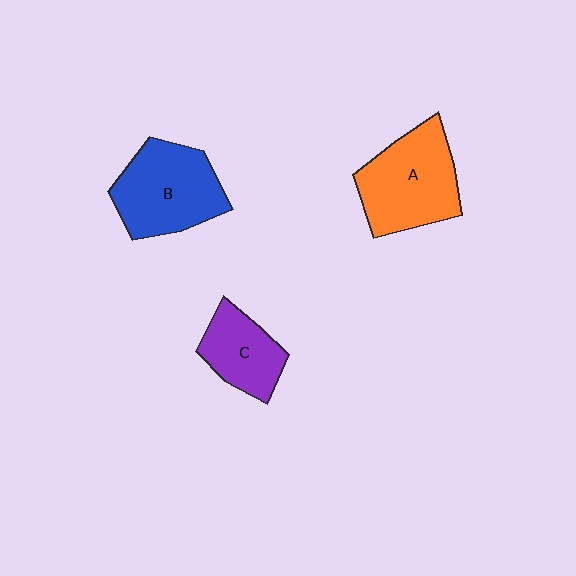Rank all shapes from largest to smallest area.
From largest to smallest: A (orange), B (blue), C (purple).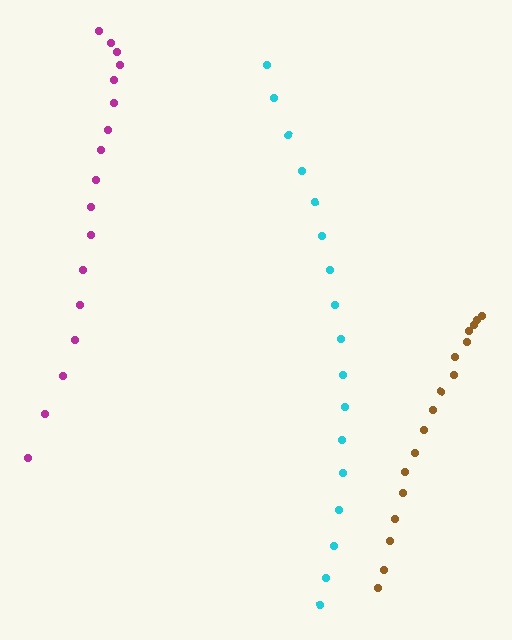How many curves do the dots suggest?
There are 3 distinct paths.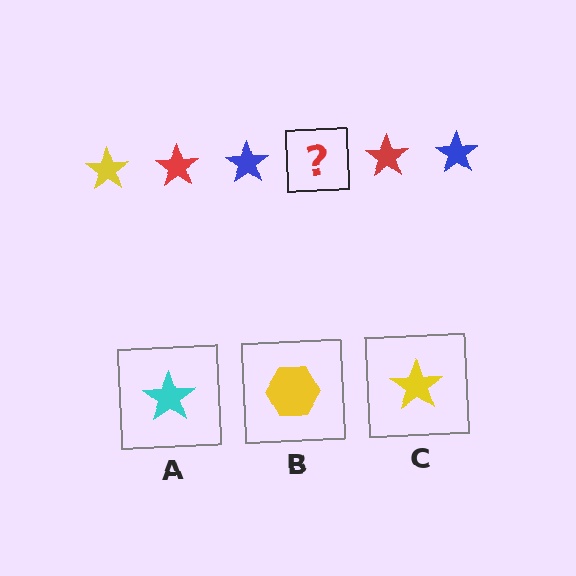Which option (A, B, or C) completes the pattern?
C.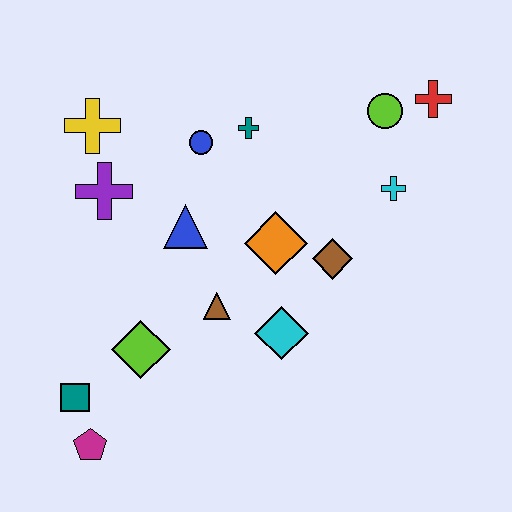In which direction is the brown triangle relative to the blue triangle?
The brown triangle is below the blue triangle.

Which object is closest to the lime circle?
The red cross is closest to the lime circle.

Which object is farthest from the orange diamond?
The magenta pentagon is farthest from the orange diamond.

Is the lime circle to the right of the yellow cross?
Yes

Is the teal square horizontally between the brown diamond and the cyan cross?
No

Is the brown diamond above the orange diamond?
No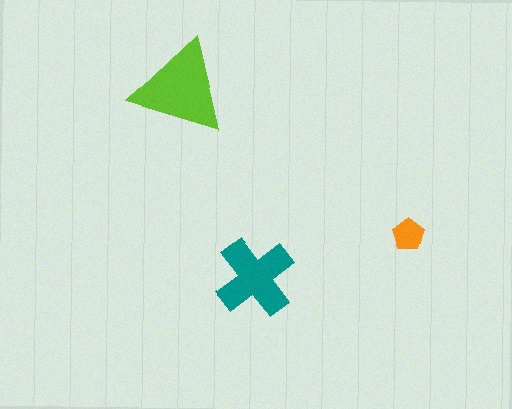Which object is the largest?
The lime triangle.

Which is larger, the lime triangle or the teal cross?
The lime triangle.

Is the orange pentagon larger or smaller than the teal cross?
Smaller.